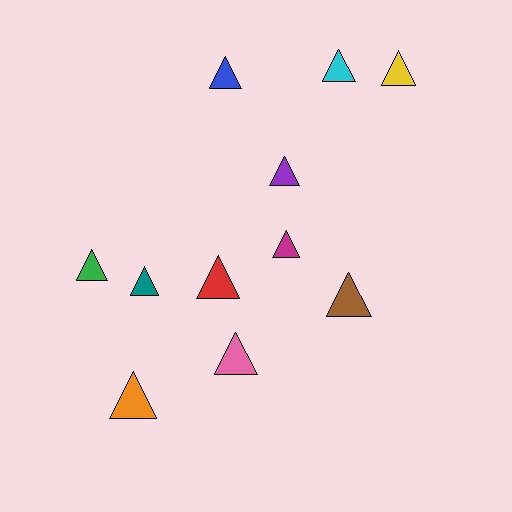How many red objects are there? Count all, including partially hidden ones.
There is 1 red object.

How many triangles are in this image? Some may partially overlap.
There are 11 triangles.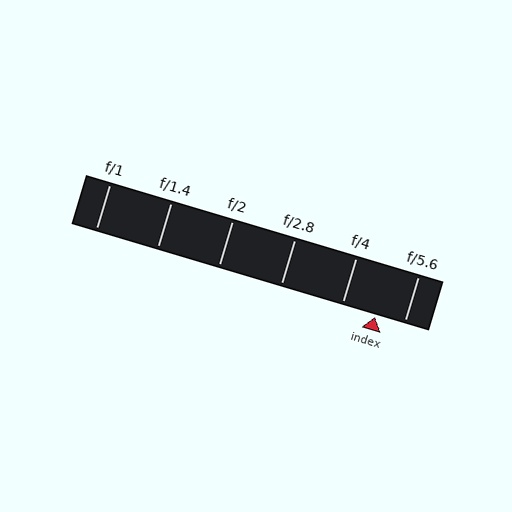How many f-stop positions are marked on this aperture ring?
There are 6 f-stop positions marked.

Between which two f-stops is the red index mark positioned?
The index mark is between f/4 and f/5.6.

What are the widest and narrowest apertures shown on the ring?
The widest aperture shown is f/1 and the narrowest is f/5.6.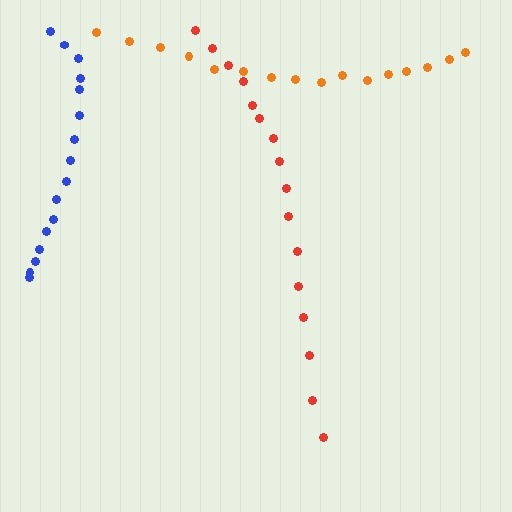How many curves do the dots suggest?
There are 3 distinct paths.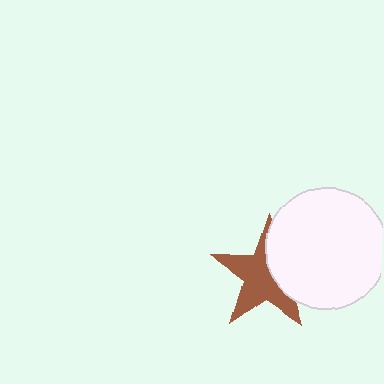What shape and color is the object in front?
The object in front is a white circle.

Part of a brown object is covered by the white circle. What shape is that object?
It is a star.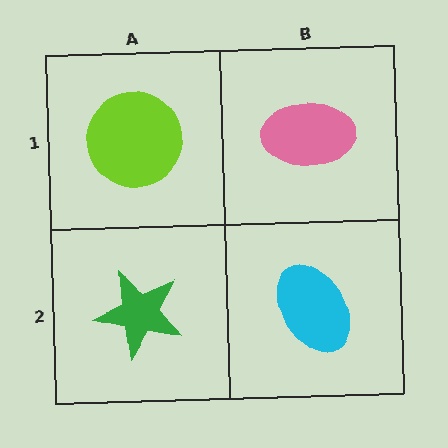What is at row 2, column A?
A green star.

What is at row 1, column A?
A lime circle.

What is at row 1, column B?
A pink ellipse.